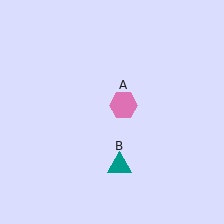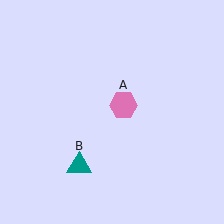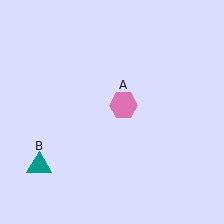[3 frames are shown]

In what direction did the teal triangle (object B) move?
The teal triangle (object B) moved left.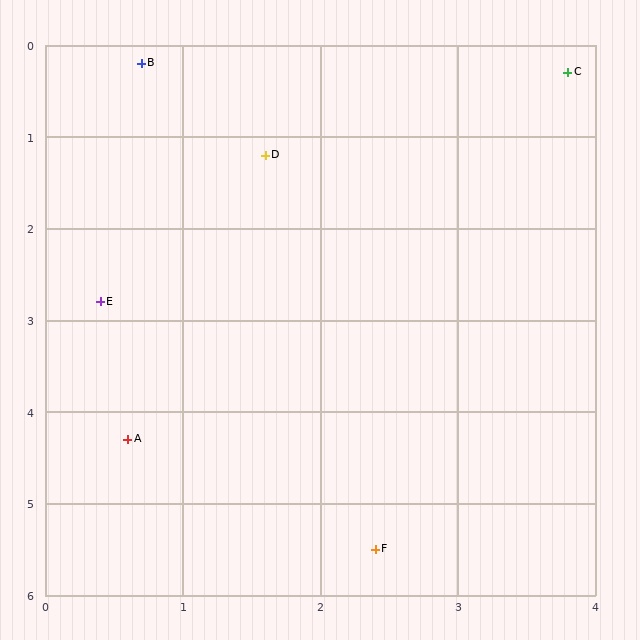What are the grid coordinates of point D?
Point D is at approximately (1.6, 1.2).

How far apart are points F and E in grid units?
Points F and E are about 3.4 grid units apart.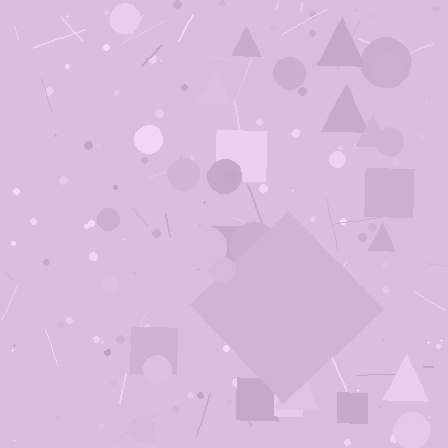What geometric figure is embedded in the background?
A diamond is embedded in the background.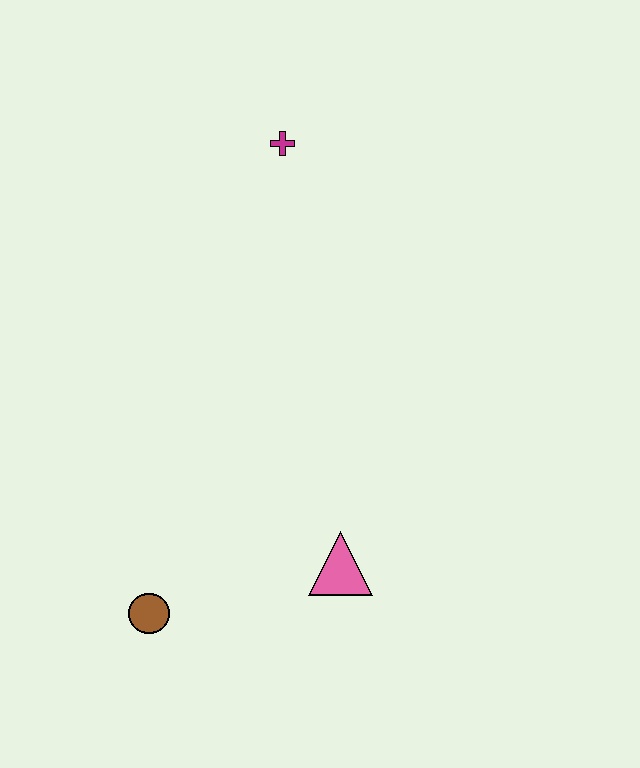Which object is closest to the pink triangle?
The brown circle is closest to the pink triangle.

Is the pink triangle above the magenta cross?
No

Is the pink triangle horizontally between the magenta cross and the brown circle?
No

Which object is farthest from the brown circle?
The magenta cross is farthest from the brown circle.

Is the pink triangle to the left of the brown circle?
No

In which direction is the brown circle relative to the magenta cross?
The brown circle is below the magenta cross.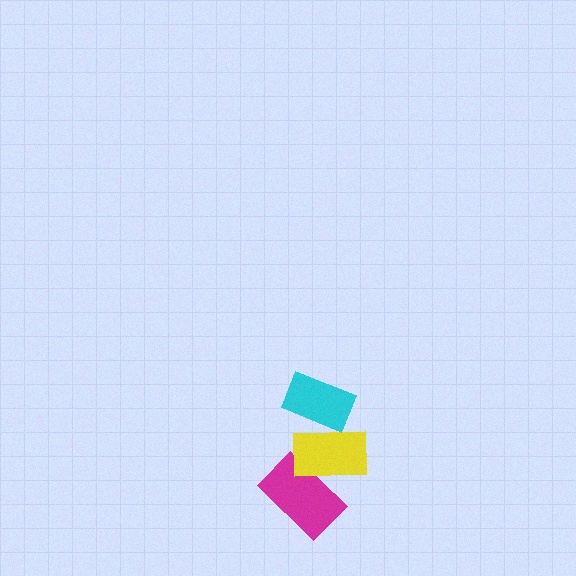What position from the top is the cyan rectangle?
The cyan rectangle is 1st from the top.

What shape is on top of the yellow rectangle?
The cyan rectangle is on top of the yellow rectangle.